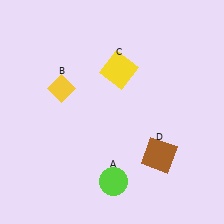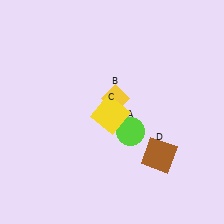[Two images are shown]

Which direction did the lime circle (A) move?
The lime circle (A) moved up.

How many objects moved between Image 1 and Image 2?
3 objects moved between the two images.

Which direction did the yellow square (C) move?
The yellow square (C) moved down.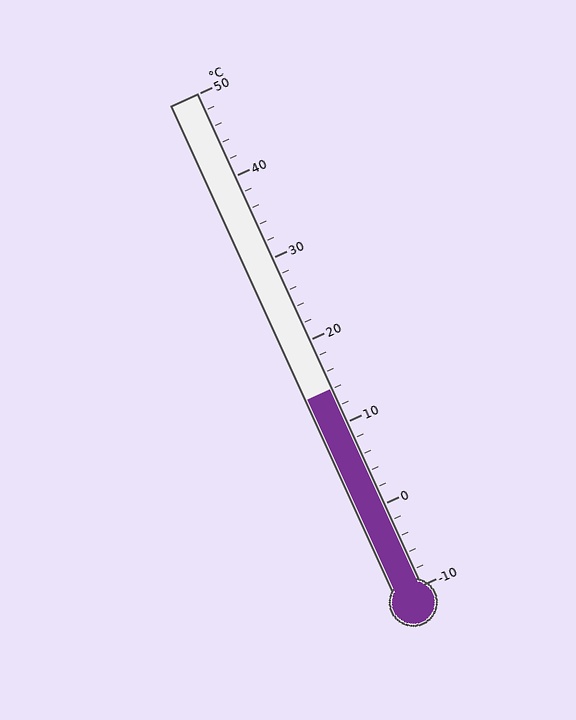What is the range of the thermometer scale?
The thermometer scale ranges from -10°C to 50°C.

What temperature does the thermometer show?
The thermometer shows approximately 14°C.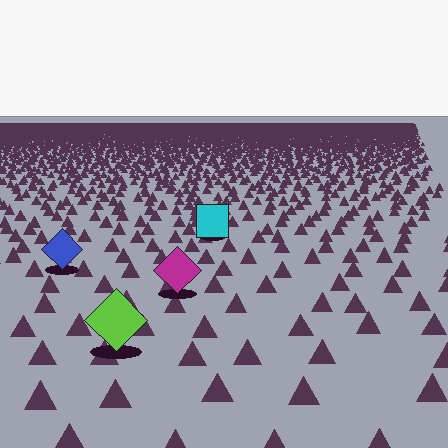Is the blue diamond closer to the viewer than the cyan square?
Yes. The blue diamond is closer — you can tell from the texture gradient: the ground texture is coarser near it.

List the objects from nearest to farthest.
From nearest to farthest: the lime diamond, the magenta diamond, the blue diamond, the cyan square.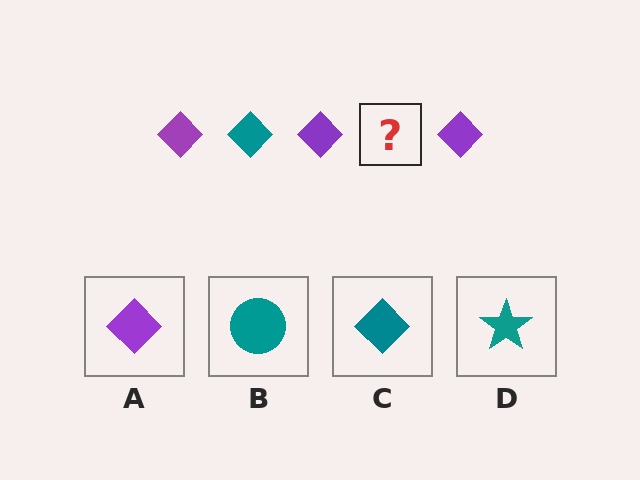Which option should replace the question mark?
Option C.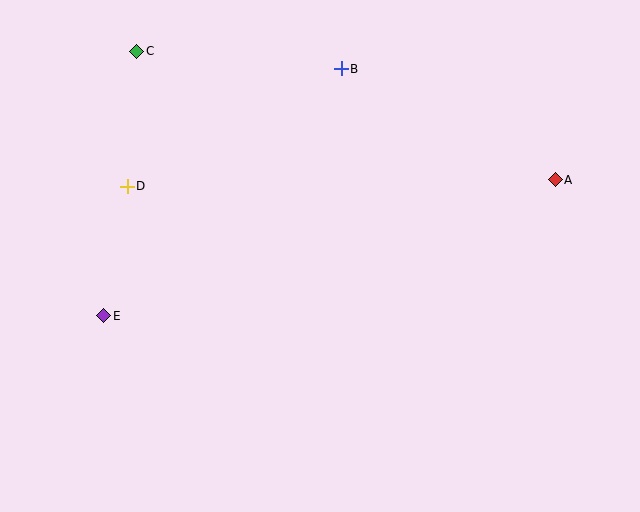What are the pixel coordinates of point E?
Point E is at (104, 316).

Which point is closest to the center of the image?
Point B at (341, 69) is closest to the center.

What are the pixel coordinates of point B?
Point B is at (341, 69).